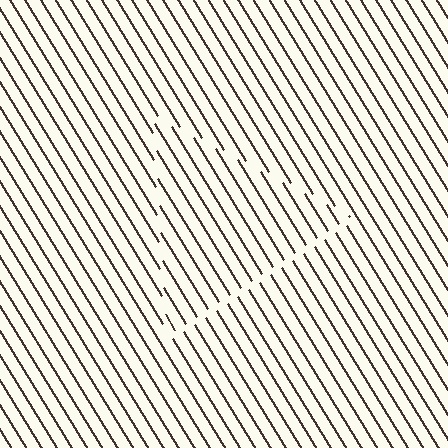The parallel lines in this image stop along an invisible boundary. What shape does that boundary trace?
An illusory triangle. The interior of the shape contains the same grating, shifted by half a period — the contour is defined by the phase discontinuity where line-ends from the inner and outer gratings abut.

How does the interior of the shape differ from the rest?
The interior of the shape contains the same grating, shifted by half a period — the contour is defined by the phase discontinuity where line-ends from the inner and outer gratings abut.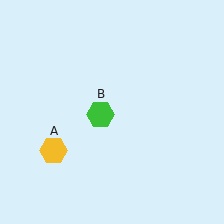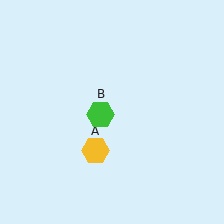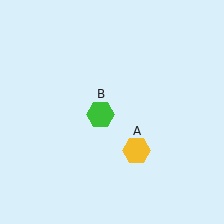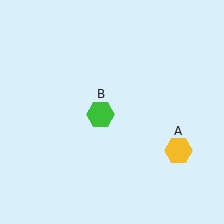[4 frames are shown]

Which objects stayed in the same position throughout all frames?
Green hexagon (object B) remained stationary.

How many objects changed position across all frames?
1 object changed position: yellow hexagon (object A).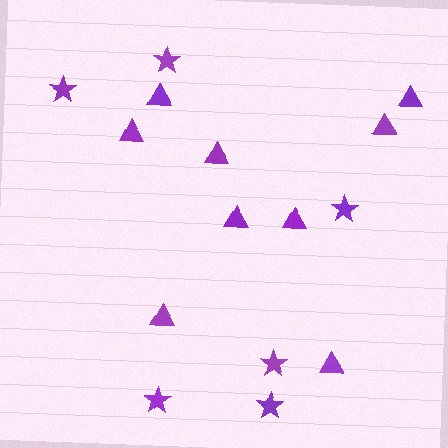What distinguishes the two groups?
There are 2 groups: one group of triangles (9) and one group of stars (6).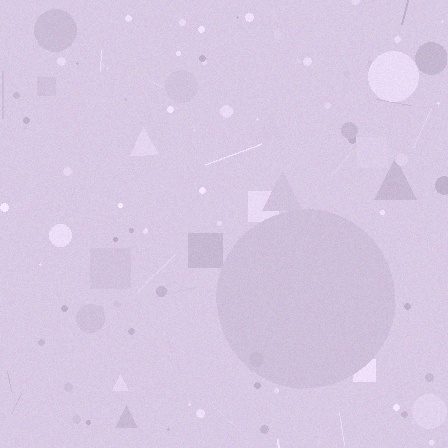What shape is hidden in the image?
A circle is hidden in the image.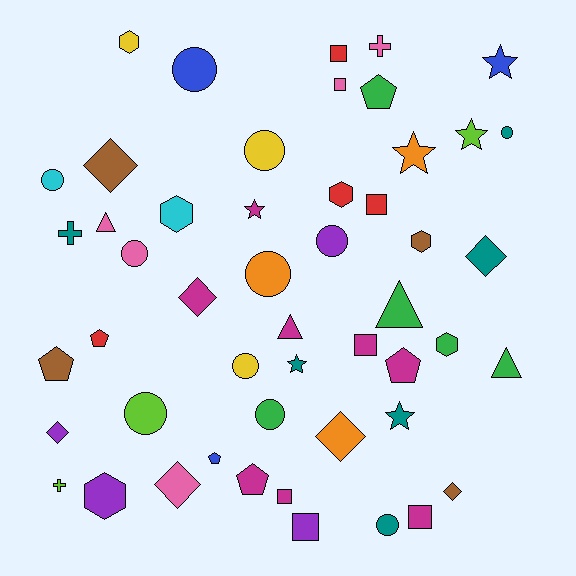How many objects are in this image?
There are 50 objects.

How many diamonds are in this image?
There are 7 diamonds.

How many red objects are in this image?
There are 4 red objects.